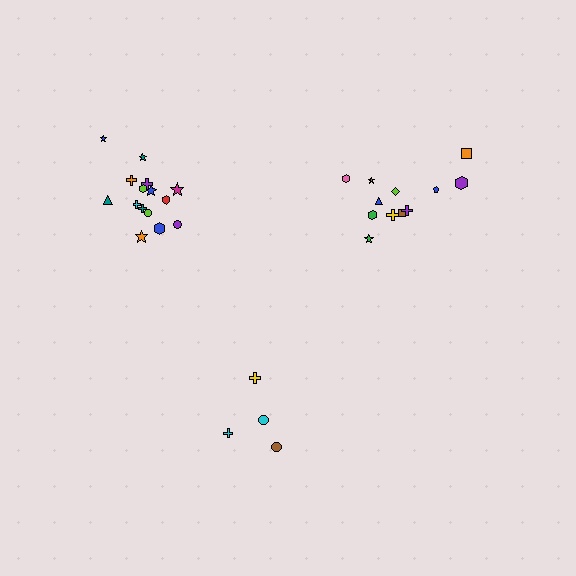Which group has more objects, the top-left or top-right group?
The top-left group.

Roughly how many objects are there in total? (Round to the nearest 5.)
Roughly 30 objects in total.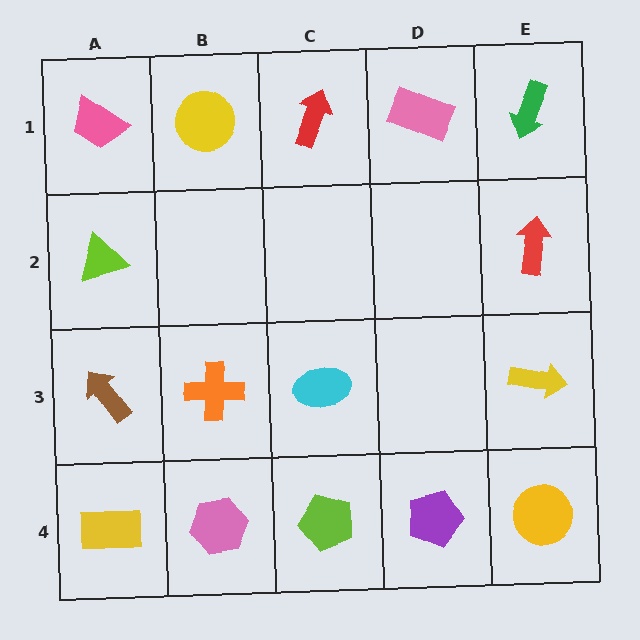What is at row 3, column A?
A brown arrow.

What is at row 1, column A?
A pink trapezoid.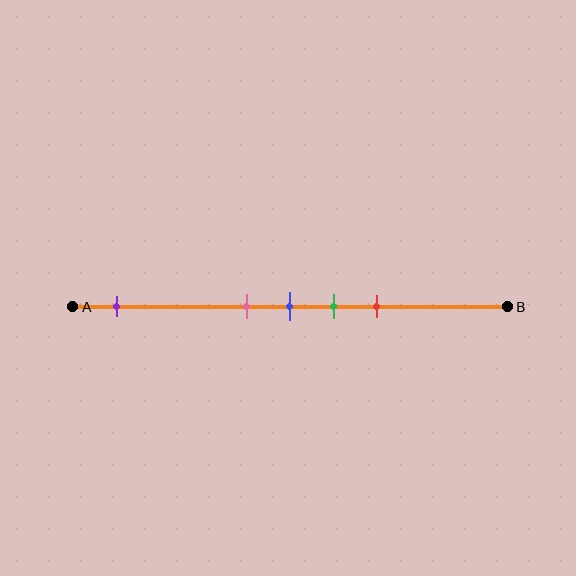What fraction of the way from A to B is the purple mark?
The purple mark is approximately 10% (0.1) of the way from A to B.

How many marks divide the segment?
There are 5 marks dividing the segment.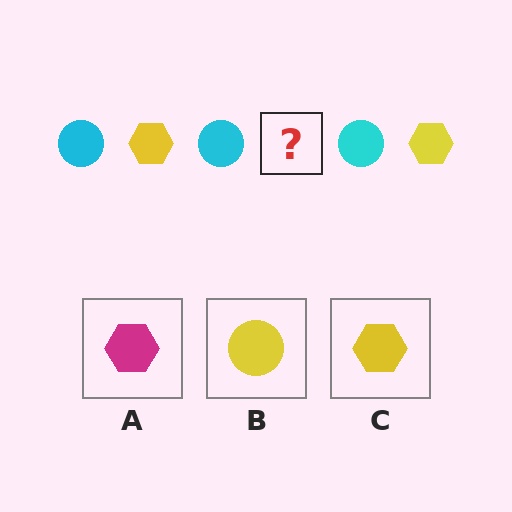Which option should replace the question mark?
Option C.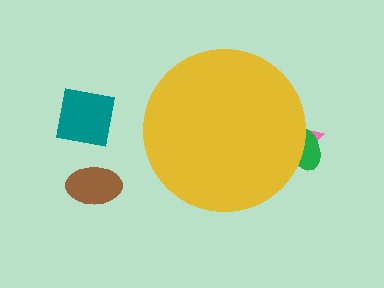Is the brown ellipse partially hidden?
No, the brown ellipse is fully visible.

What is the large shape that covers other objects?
A yellow circle.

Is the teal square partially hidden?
No, the teal square is fully visible.